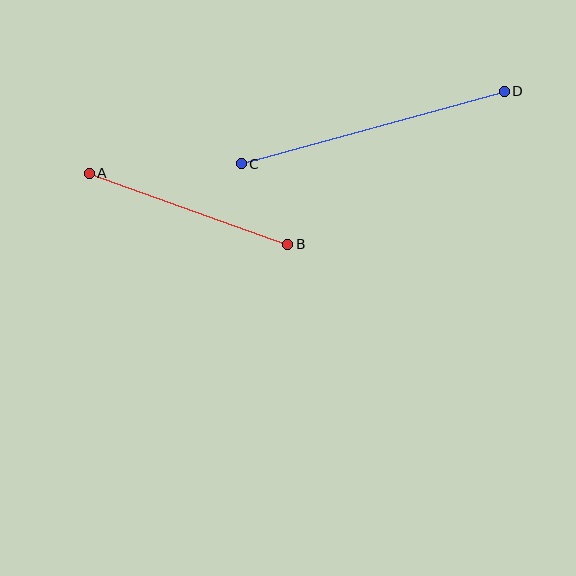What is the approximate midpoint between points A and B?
The midpoint is at approximately (189, 209) pixels.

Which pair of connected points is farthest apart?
Points C and D are farthest apart.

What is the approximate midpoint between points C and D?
The midpoint is at approximately (373, 127) pixels.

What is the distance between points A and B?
The distance is approximately 211 pixels.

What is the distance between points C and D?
The distance is approximately 273 pixels.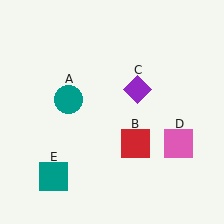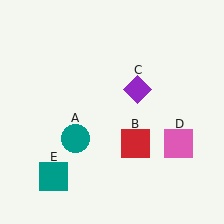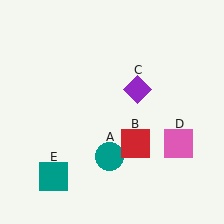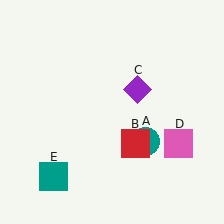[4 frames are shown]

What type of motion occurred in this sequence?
The teal circle (object A) rotated counterclockwise around the center of the scene.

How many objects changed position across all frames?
1 object changed position: teal circle (object A).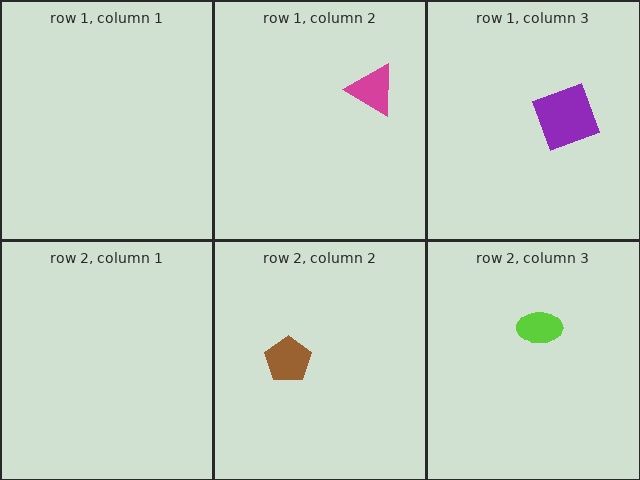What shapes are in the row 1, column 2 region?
The magenta triangle.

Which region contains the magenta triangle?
The row 1, column 2 region.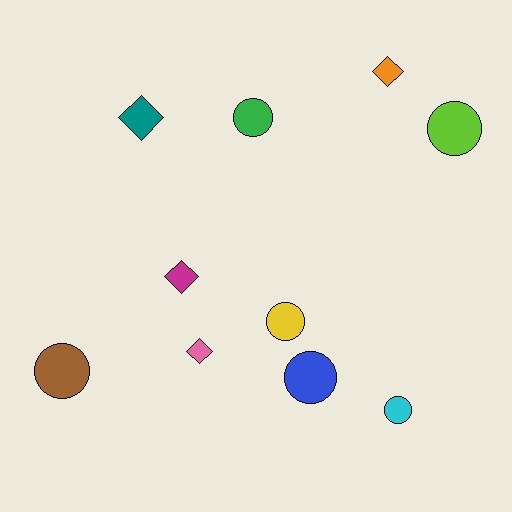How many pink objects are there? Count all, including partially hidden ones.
There is 1 pink object.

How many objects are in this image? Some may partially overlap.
There are 10 objects.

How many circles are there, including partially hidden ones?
There are 6 circles.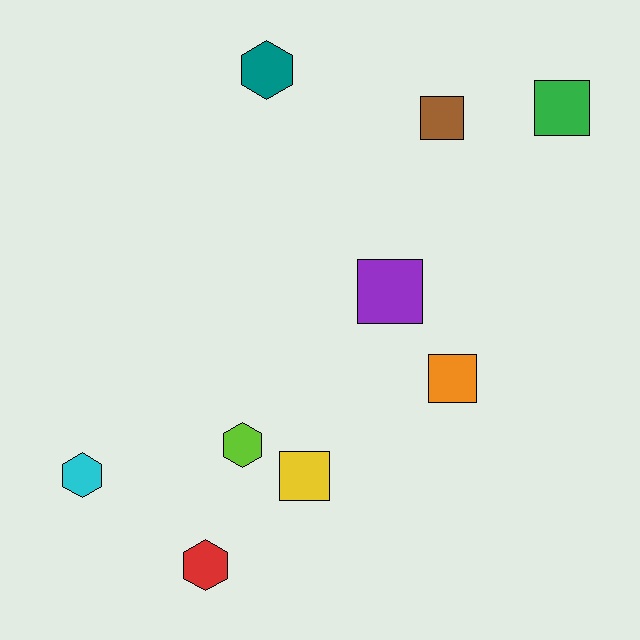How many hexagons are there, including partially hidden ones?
There are 4 hexagons.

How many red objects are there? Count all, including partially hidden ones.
There is 1 red object.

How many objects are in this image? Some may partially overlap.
There are 9 objects.